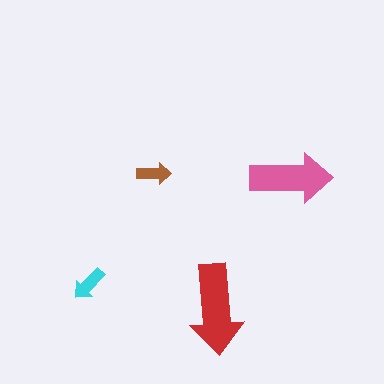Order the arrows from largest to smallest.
the red one, the pink one, the cyan one, the brown one.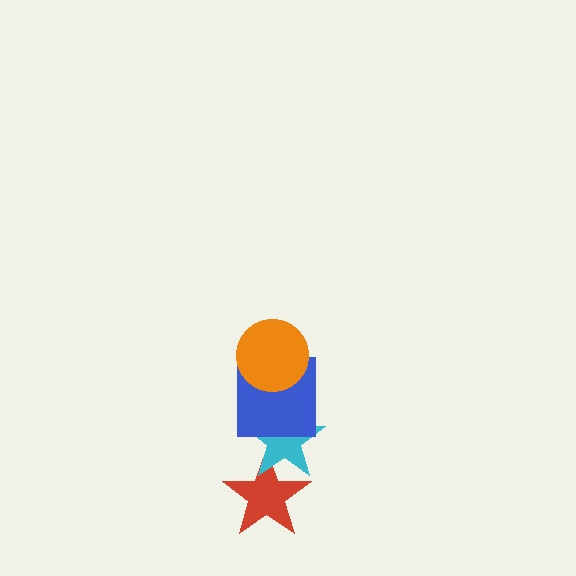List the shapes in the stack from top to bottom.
From top to bottom: the orange circle, the blue square, the cyan star, the red star.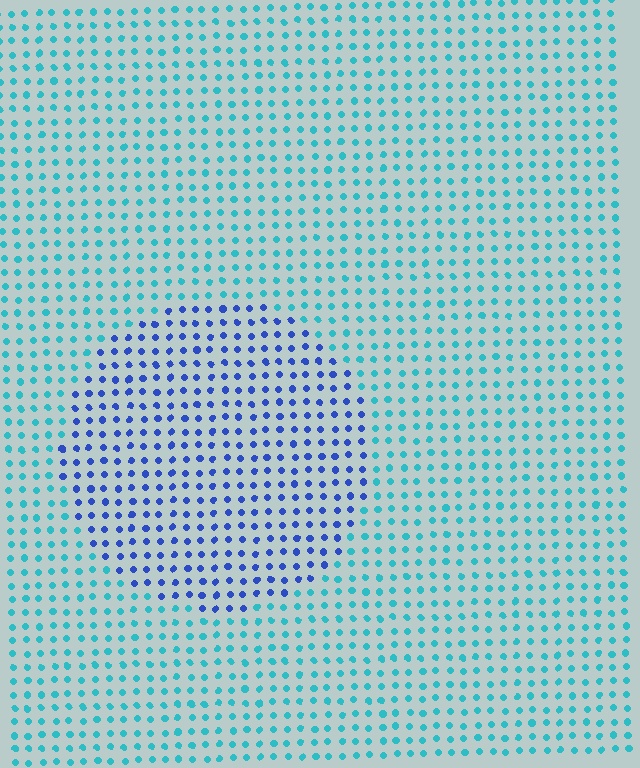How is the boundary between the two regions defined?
The boundary is defined purely by a slight shift in hue (about 45 degrees). Spacing, size, and orientation are identical on both sides.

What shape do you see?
I see a circle.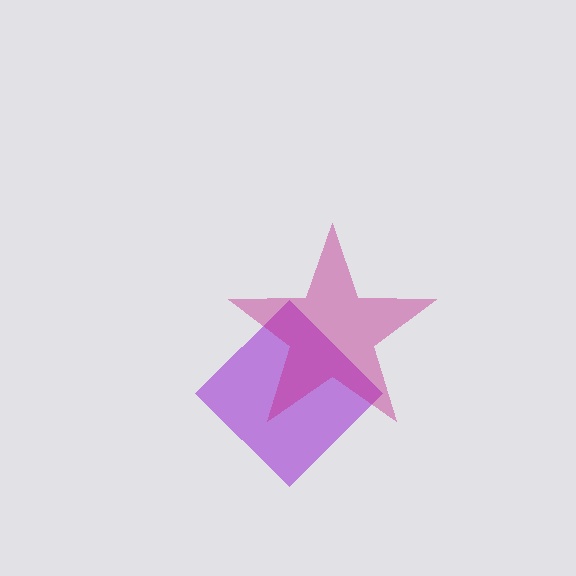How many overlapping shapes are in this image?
There are 2 overlapping shapes in the image.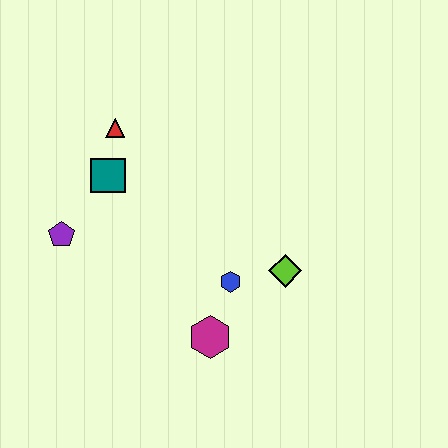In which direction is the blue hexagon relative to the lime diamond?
The blue hexagon is to the left of the lime diamond.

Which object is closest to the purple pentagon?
The teal square is closest to the purple pentagon.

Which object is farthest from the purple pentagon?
The lime diamond is farthest from the purple pentagon.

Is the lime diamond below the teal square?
Yes